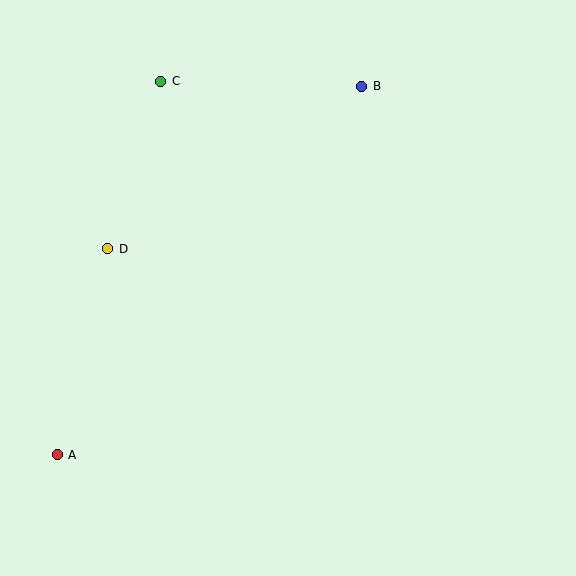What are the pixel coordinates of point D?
Point D is at (108, 249).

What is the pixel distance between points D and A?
The distance between D and A is 212 pixels.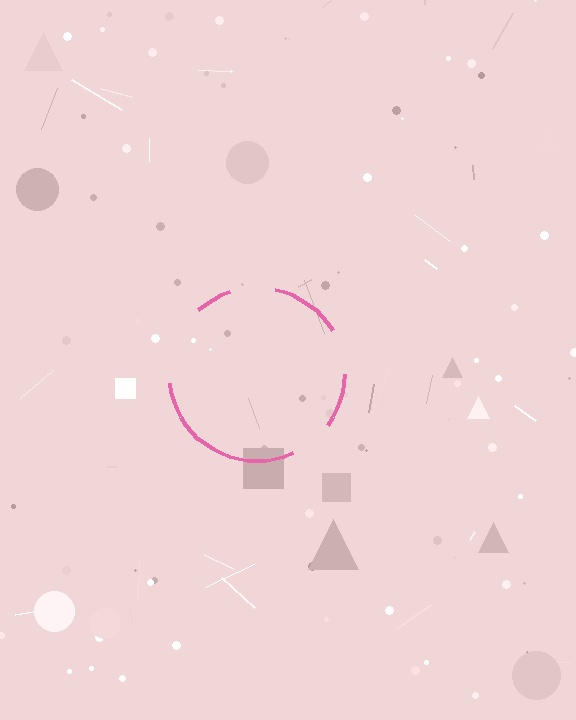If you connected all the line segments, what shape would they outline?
They would outline a circle.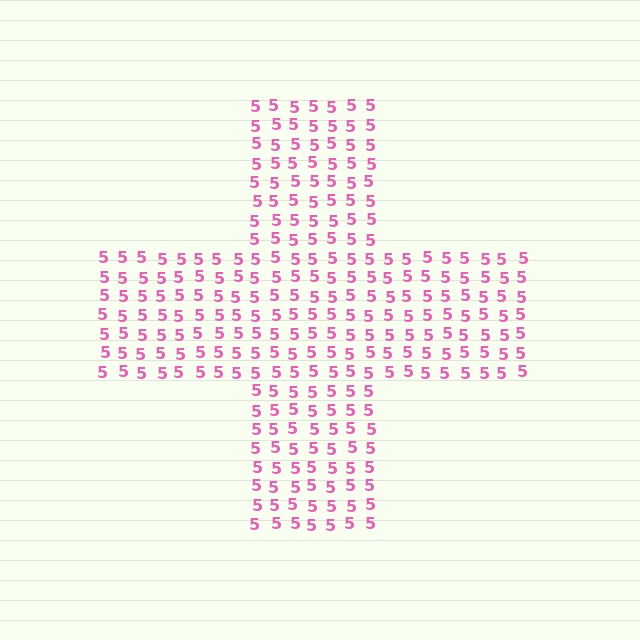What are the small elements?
The small elements are digit 5's.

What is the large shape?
The large shape is a cross.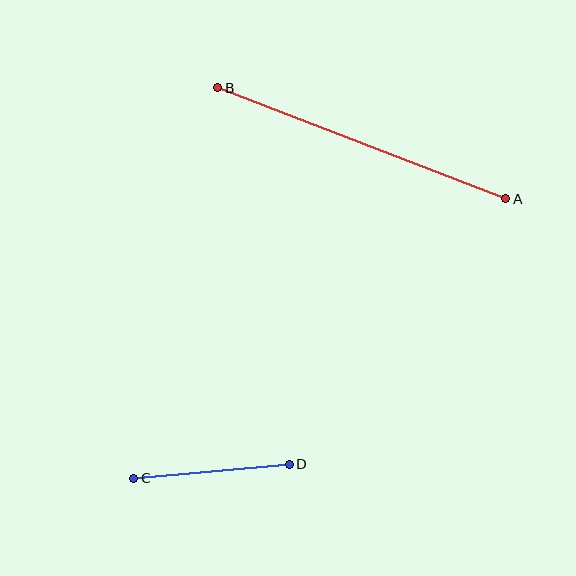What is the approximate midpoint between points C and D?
The midpoint is at approximately (212, 471) pixels.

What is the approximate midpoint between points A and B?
The midpoint is at approximately (362, 143) pixels.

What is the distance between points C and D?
The distance is approximately 156 pixels.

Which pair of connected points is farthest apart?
Points A and B are farthest apart.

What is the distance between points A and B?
The distance is approximately 308 pixels.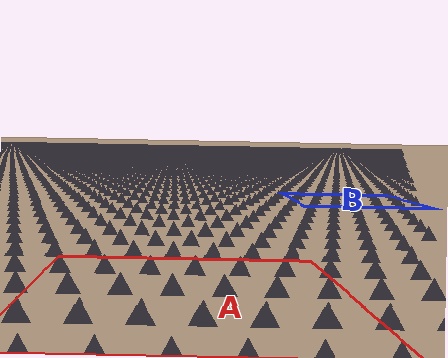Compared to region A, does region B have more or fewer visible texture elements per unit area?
Region B has more texture elements per unit area — they are packed more densely because it is farther away.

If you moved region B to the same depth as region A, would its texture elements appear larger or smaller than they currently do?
They would appear larger. At a closer depth, the same texture elements are projected at a bigger on-screen size.